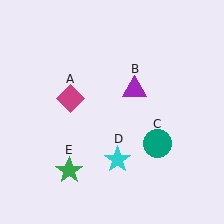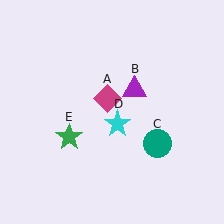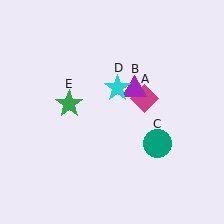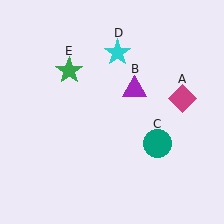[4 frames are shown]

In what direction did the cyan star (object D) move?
The cyan star (object D) moved up.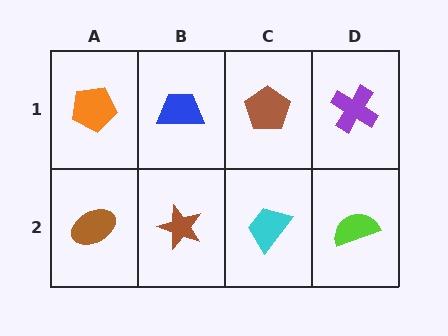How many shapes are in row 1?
4 shapes.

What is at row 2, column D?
A lime semicircle.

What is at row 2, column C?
A cyan trapezoid.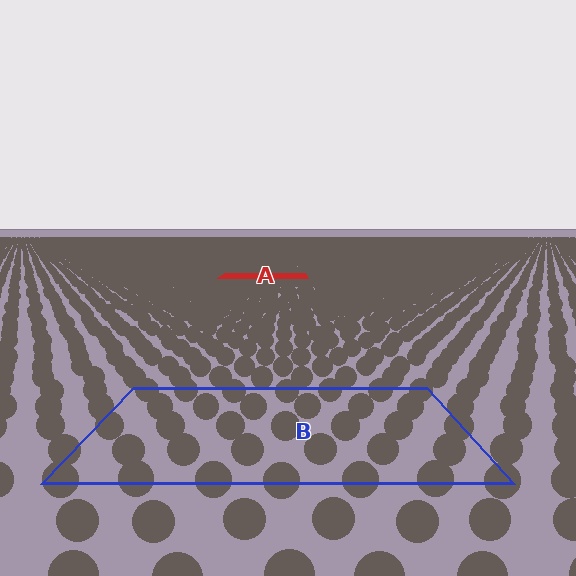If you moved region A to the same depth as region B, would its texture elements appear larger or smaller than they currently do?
They would appear larger. At a closer depth, the same texture elements are projected at a bigger on-screen size.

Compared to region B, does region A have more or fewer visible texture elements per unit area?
Region A has more texture elements per unit area — they are packed more densely because it is farther away.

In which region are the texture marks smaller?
The texture marks are smaller in region A, because it is farther away.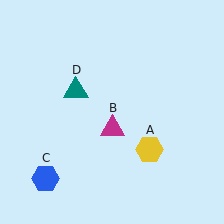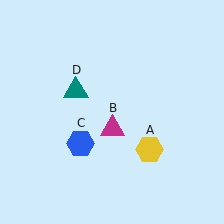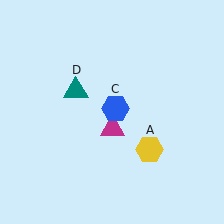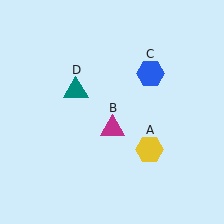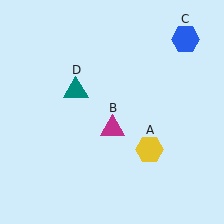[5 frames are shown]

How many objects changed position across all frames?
1 object changed position: blue hexagon (object C).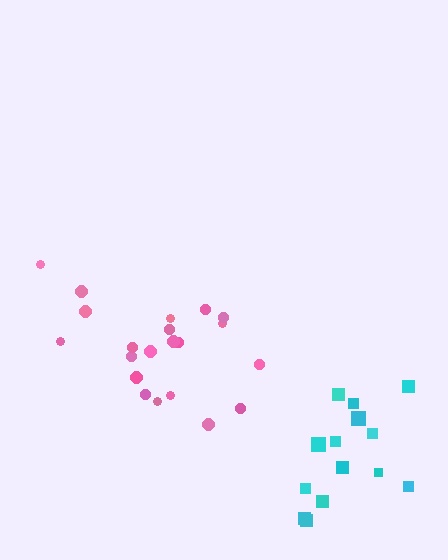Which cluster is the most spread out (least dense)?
Cyan.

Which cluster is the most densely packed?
Pink.